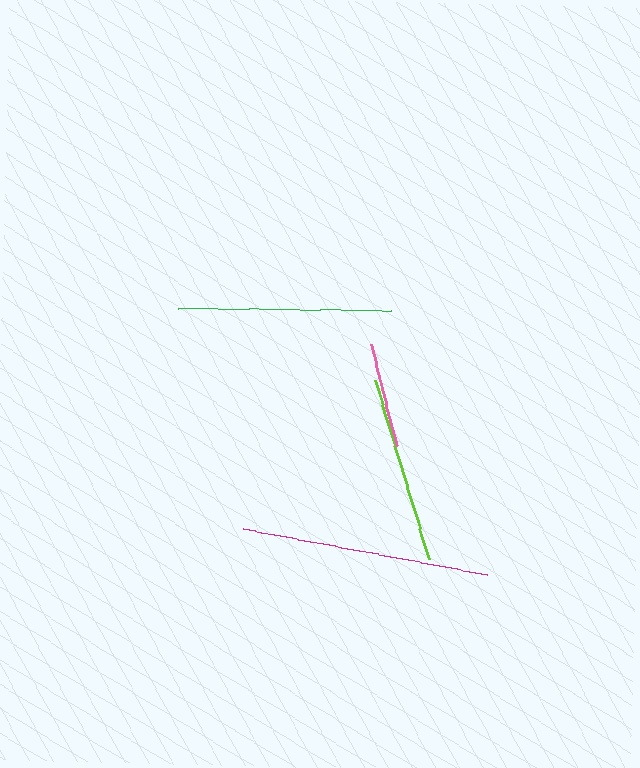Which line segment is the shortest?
The pink line is the shortest at approximately 105 pixels.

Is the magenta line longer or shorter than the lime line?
The magenta line is longer than the lime line.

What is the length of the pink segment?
The pink segment is approximately 105 pixels long.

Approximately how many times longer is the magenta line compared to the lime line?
The magenta line is approximately 1.3 times the length of the lime line.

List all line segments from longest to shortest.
From longest to shortest: magenta, green, lime, pink.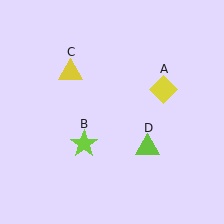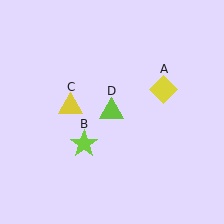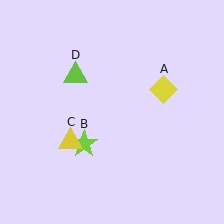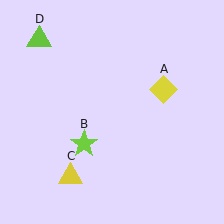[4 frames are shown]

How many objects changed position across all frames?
2 objects changed position: yellow triangle (object C), lime triangle (object D).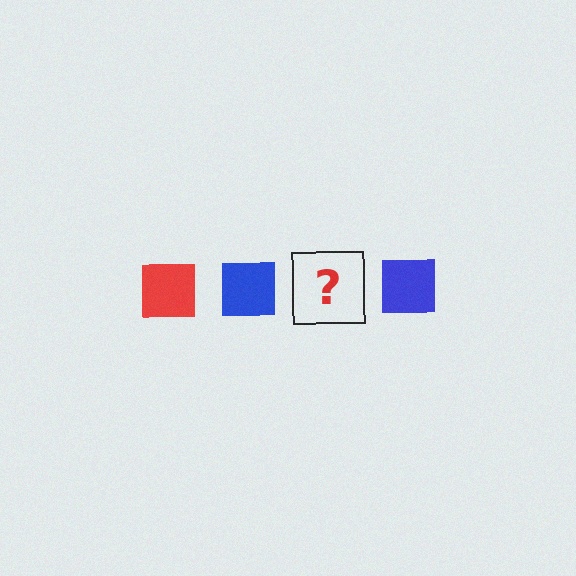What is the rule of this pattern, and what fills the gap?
The rule is that the pattern cycles through red, blue squares. The gap should be filled with a red square.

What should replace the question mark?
The question mark should be replaced with a red square.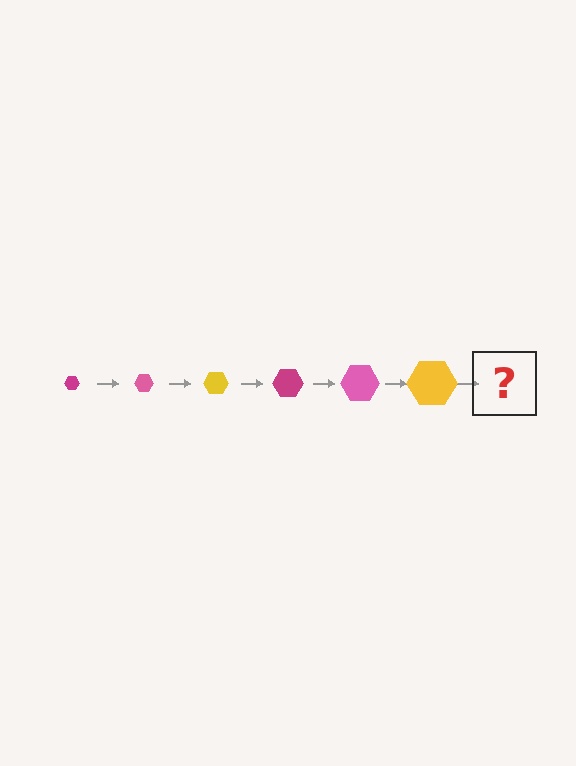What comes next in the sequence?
The next element should be a magenta hexagon, larger than the previous one.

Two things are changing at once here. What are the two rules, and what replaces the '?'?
The two rules are that the hexagon grows larger each step and the color cycles through magenta, pink, and yellow. The '?' should be a magenta hexagon, larger than the previous one.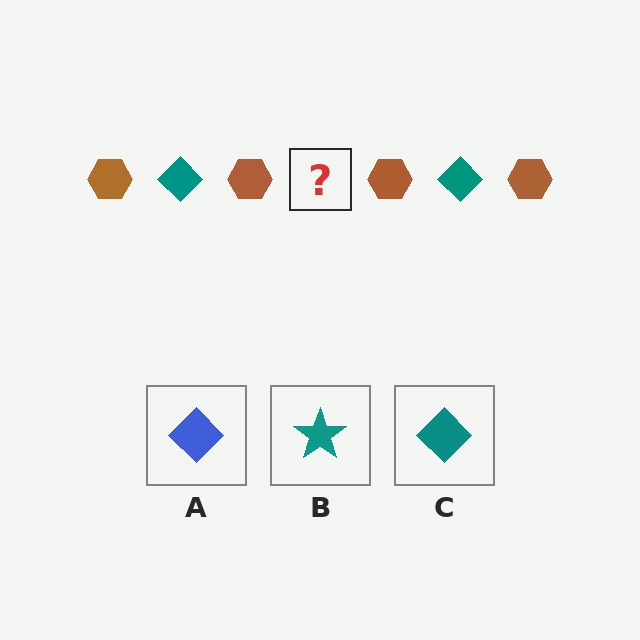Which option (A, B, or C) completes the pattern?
C.